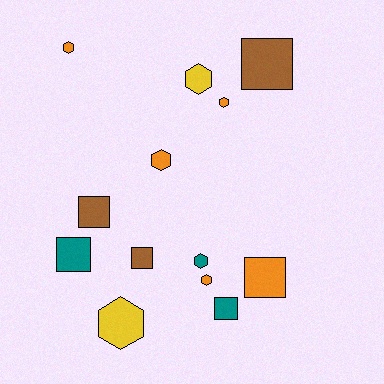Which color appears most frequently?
Orange, with 5 objects.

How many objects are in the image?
There are 13 objects.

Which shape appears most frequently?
Hexagon, with 7 objects.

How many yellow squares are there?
There are no yellow squares.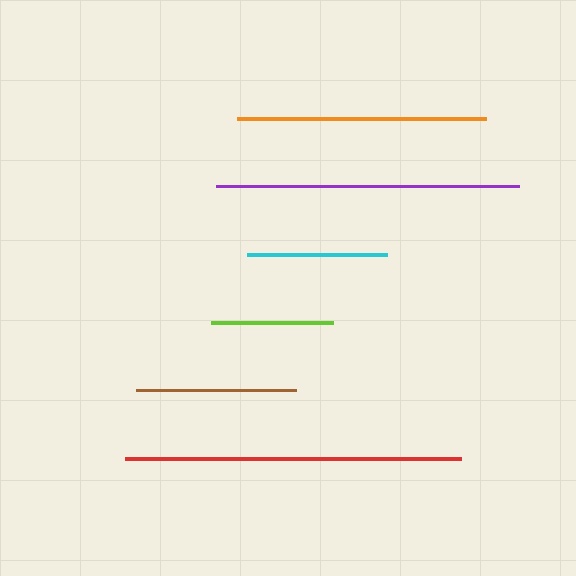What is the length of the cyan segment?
The cyan segment is approximately 140 pixels long.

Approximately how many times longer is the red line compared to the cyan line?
The red line is approximately 2.4 times the length of the cyan line.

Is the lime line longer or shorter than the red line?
The red line is longer than the lime line.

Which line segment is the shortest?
The lime line is the shortest at approximately 122 pixels.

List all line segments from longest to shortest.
From longest to shortest: red, purple, orange, brown, cyan, lime.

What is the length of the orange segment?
The orange segment is approximately 249 pixels long.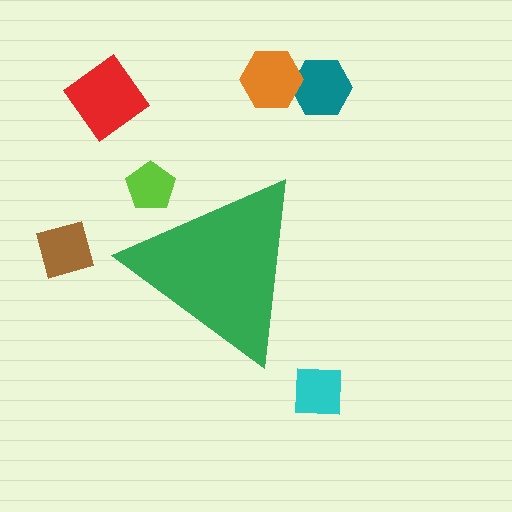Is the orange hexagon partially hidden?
No, the orange hexagon is fully visible.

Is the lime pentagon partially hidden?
Yes, the lime pentagon is partially hidden behind the green triangle.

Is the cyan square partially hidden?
No, the cyan square is fully visible.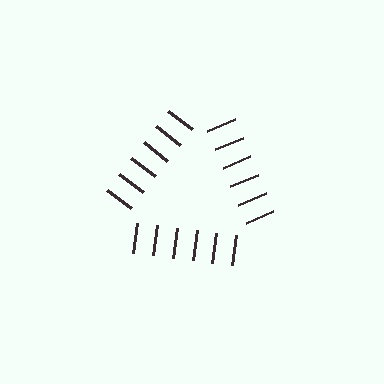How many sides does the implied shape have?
3 sides — the line-ends trace a triangle.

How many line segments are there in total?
18 — 6 along each of the 3 edges.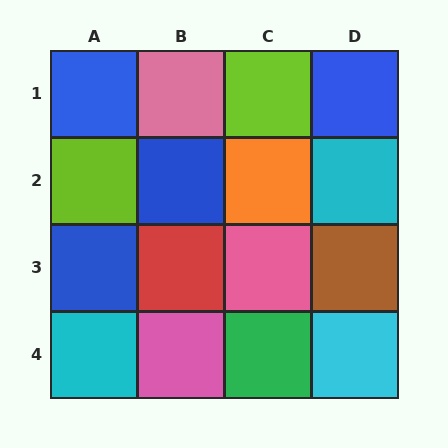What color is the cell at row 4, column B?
Pink.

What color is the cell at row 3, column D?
Brown.